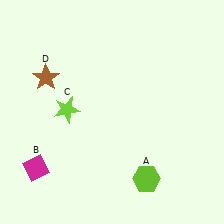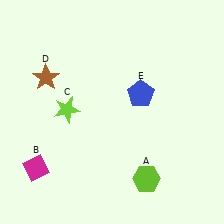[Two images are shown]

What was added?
A blue pentagon (E) was added in Image 2.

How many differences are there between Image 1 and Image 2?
There is 1 difference between the two images.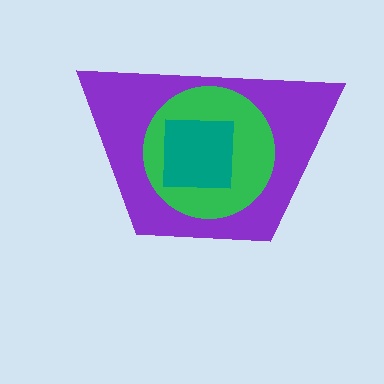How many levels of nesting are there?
3.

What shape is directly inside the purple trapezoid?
The green circle.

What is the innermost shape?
The teal square.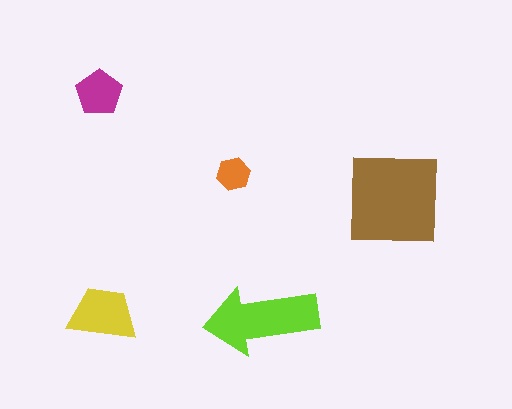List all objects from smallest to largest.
The orange hexagon, the magenta pentagon, the yellow trapezoid, the lime arrow, the brown square.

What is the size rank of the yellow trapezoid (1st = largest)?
3rd.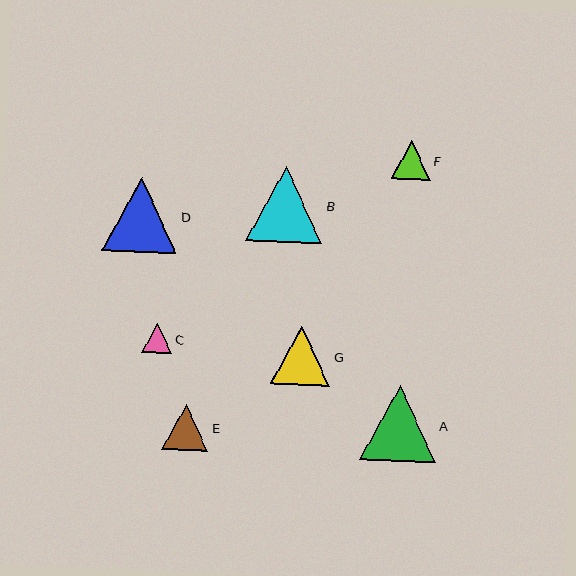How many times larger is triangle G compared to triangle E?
Triangle G is approximately 1.3 times the size of triangle E.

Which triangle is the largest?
Triangle B is the largest with a size of approximately 76 pixels.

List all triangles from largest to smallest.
From largest to smallest: B, A, D, G, E, F, C.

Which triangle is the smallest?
Triangle C is the smallest with a size of approximately 30 pixels.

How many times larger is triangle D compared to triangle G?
Triangle D is approximately 1.2 times the size of triangle G.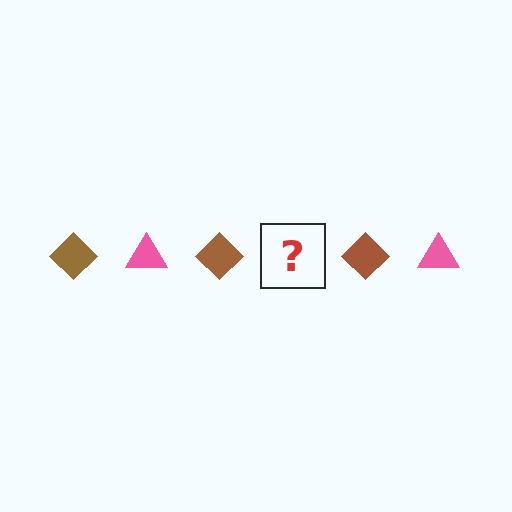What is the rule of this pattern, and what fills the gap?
The rule is that the pattern alternates between brown diamond and pink triangle. The gap should be filled with a pink triangle.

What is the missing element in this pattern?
The missing element is a pink triangle.